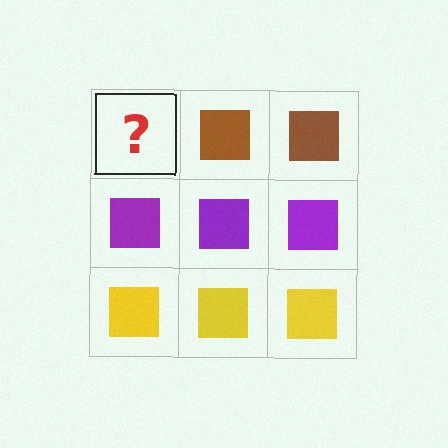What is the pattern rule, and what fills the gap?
The rule is that each row has a consistent color. The gap should be filled with a brown square.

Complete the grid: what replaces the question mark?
The question mark should be replaced with a brown square.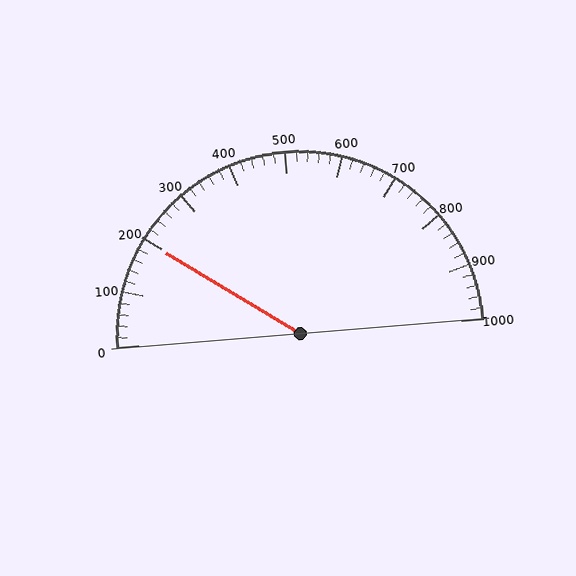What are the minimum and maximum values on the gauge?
The gauge ranges from 0 to 1000.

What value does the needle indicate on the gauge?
The needle indicates approximately 200.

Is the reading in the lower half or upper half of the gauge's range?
The reading is in the lower half of the range (0 to 1000).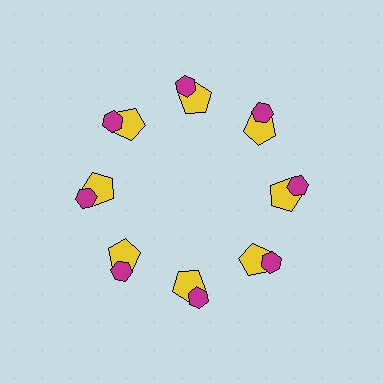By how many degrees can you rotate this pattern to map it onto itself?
The pattern maps onto itself every 45 degrees of rotation.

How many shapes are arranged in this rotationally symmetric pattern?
There are 16 shapes, arranged in 8 groups of 2.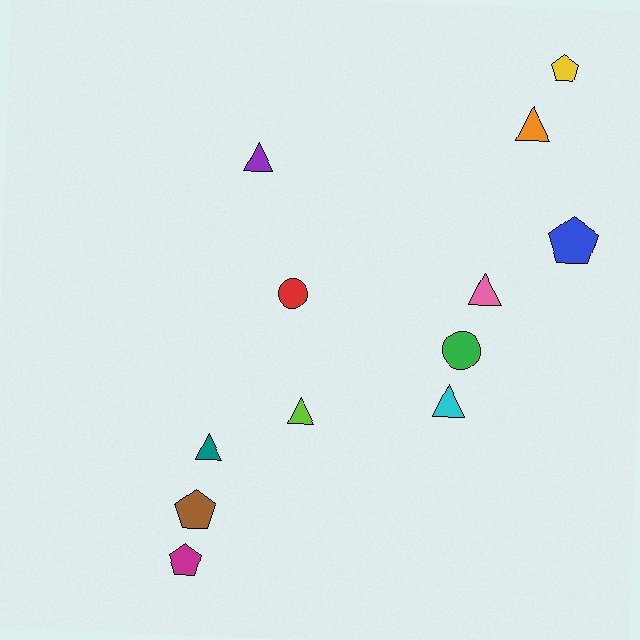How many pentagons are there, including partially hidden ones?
There are 4 pentagons.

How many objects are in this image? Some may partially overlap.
There are 12 objects.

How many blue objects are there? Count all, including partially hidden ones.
There is 1 blue object.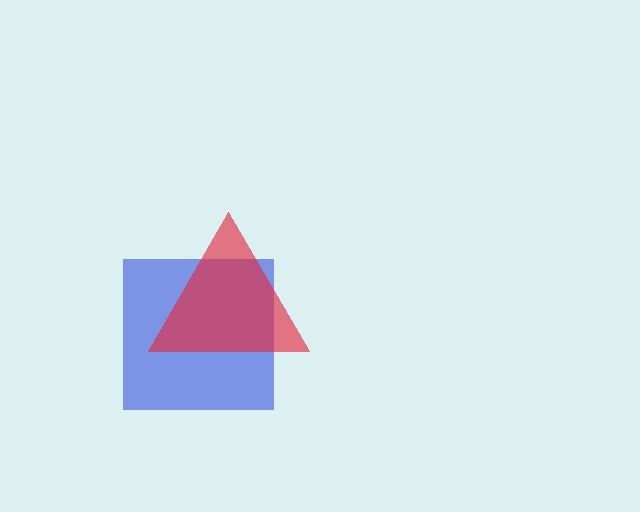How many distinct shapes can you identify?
There are 2 distinct shapes: a blue square, a red triangle.